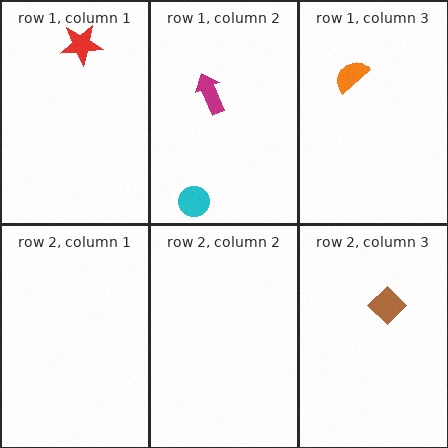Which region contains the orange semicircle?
The row 1, column 3 region.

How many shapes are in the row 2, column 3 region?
1.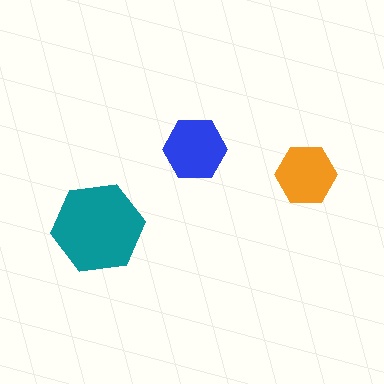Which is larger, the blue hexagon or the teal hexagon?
The teal one.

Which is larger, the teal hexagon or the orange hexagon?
The teal one.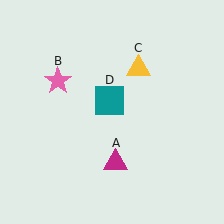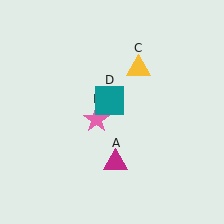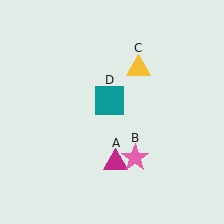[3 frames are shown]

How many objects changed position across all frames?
1 object changed position: pink star (object B).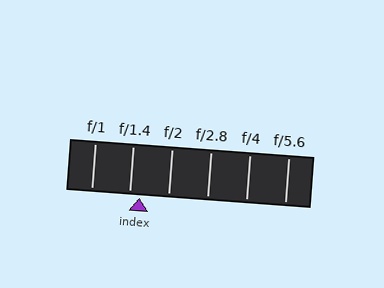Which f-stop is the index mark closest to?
The index mark is closest to f/1.4.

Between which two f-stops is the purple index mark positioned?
The index mark is between f/1.4 and f/2.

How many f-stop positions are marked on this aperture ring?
There are 6 f-stop positions marked.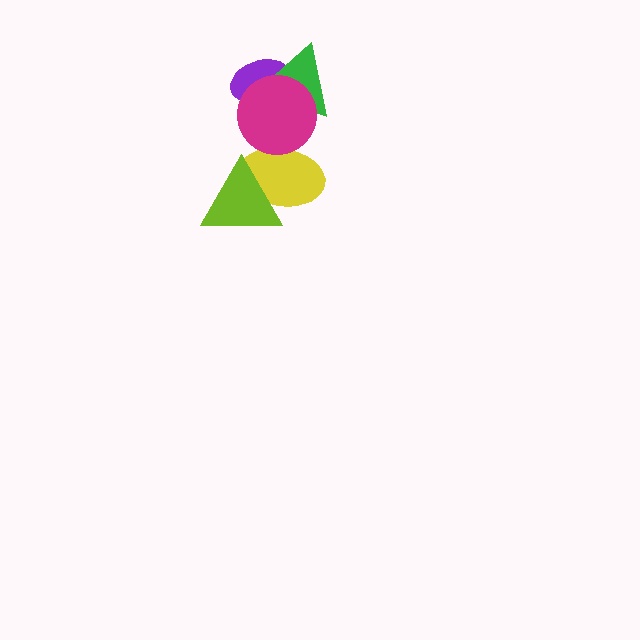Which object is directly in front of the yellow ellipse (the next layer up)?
The lime triangle is directly in front of the yellow ellipse.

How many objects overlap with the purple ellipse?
2 objects overlap with the purple ellipse.